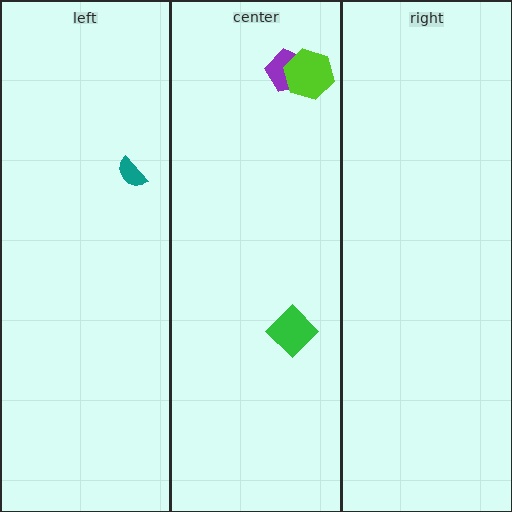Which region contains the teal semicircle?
The left region.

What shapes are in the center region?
The purple pentagon, the lime hexagon, the green diamond.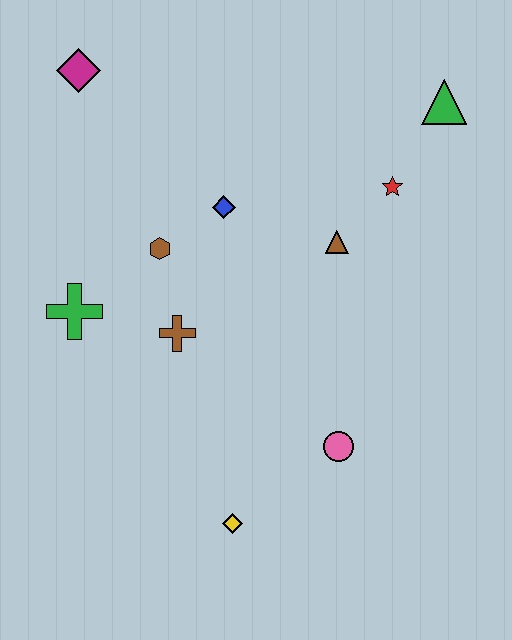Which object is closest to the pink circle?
The yellow diamond is closest to the pink circle.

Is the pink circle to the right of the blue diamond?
Yes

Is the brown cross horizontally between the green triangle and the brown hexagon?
Yes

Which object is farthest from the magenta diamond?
The yellow diamond is farthest from the magenta diamond.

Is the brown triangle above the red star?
No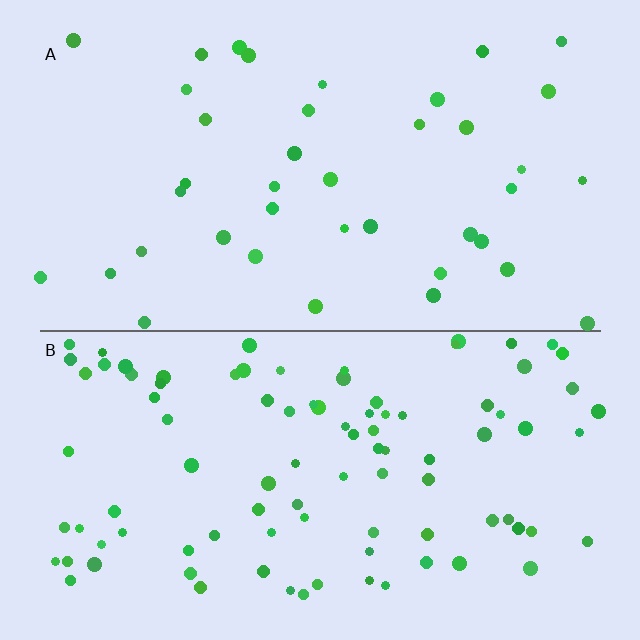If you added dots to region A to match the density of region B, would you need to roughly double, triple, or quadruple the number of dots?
Approximately double.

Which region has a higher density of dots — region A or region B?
B (the bottom).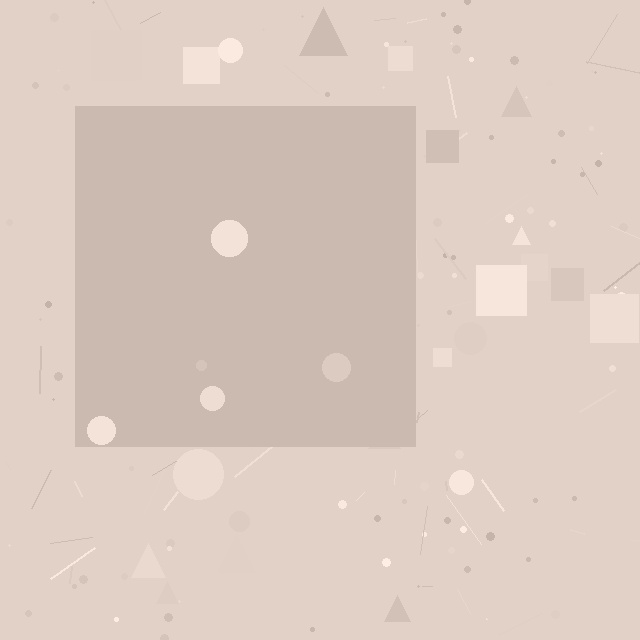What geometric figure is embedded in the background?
A square is embedded in the background.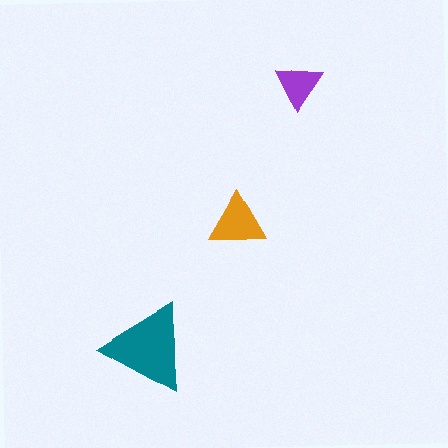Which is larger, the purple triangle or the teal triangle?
The teal one.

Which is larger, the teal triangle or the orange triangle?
The teal one.